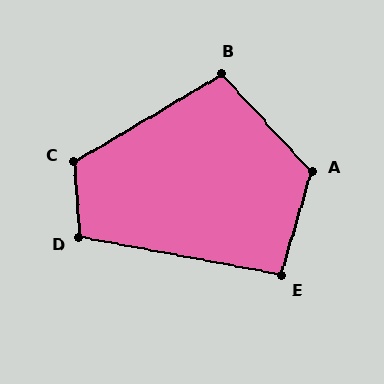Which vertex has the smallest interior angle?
E, at approximately 96 degrees.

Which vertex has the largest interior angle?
A, at approximately 121 degrees.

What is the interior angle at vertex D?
Approximately 104 degrees (obtuse).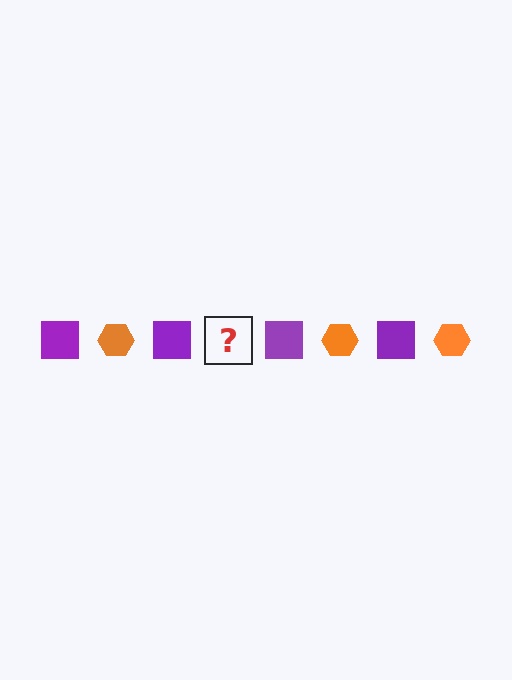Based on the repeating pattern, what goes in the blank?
The blank should be an orange hexagon.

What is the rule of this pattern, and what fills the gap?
The rule is that the pattern alternates between purple square and orange hexagon. The gap should be filled with an orange hexagon.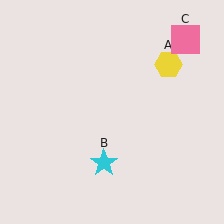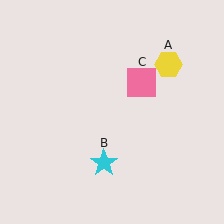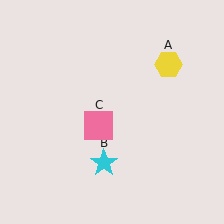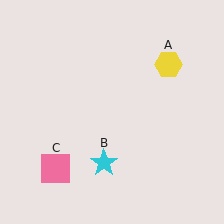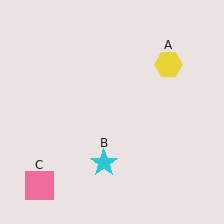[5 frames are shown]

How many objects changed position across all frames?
1 object changed position: pink square (object C).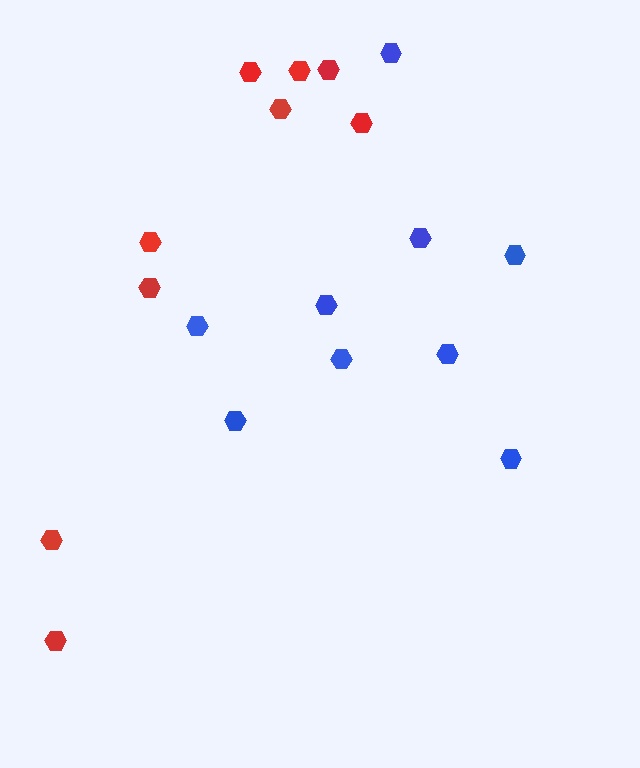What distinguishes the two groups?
There are 2 groups: one group of red hexagons (9) and one group of blue hexagons (9).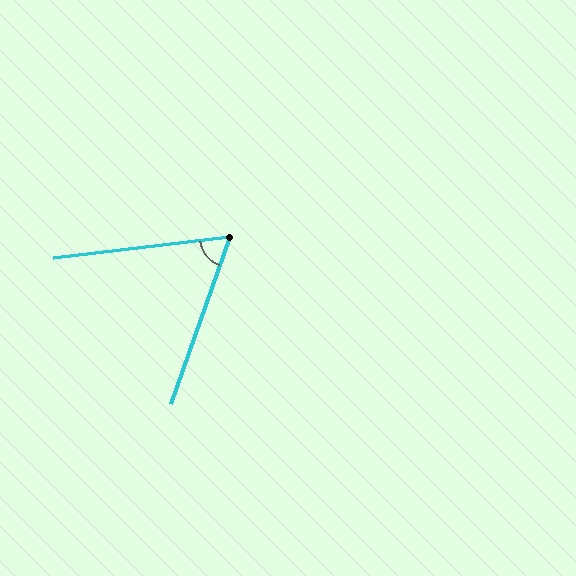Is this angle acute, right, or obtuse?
It is acute.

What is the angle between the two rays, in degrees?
Approximately 64 degrees.